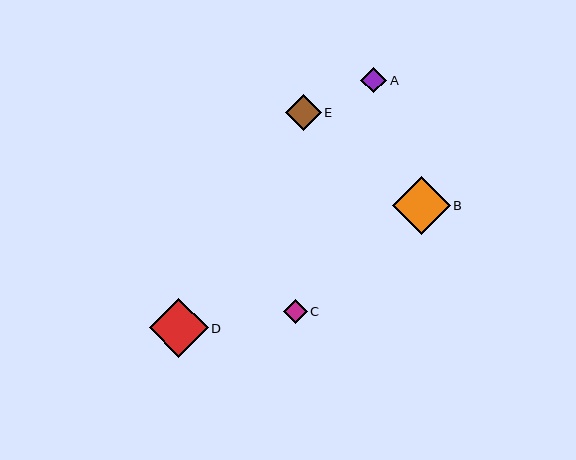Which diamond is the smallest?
Diamond C is the smallest with a size of approximately 24 pixels.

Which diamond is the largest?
Diamond D is the largest with a size of approximately 59 pixels.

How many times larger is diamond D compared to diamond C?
Diamond D is approximately 2.4 times the size of diamond C.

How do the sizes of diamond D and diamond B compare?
Diamond D and diamond B are approximately the same size.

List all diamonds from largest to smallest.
From largest to smallest: D, B, E, A, C.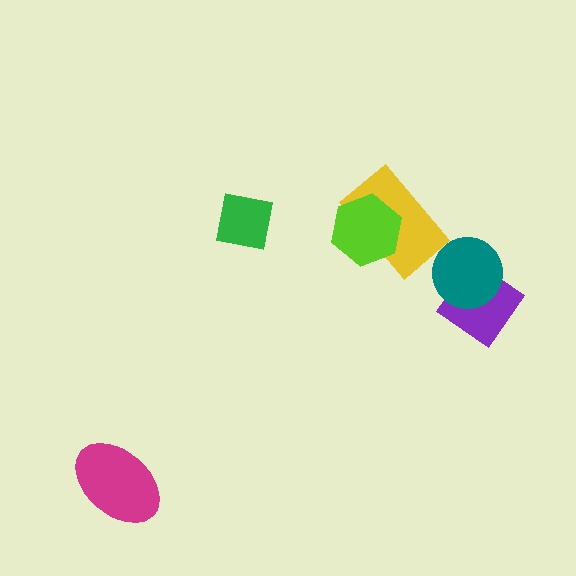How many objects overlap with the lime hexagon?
1 object overlaps with the lime hexagon.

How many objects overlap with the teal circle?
1 object overlaps with the teal circle.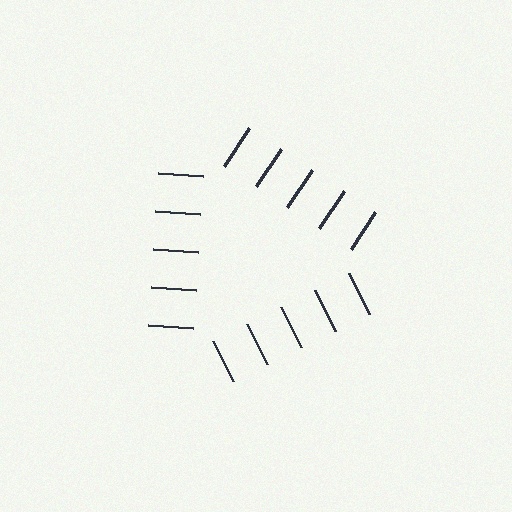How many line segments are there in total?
15 — 5 along each of the 3 edges.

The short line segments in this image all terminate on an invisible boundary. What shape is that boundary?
An illusory triangle — the line segments terminate on its edges but no continuous stroke is drawn.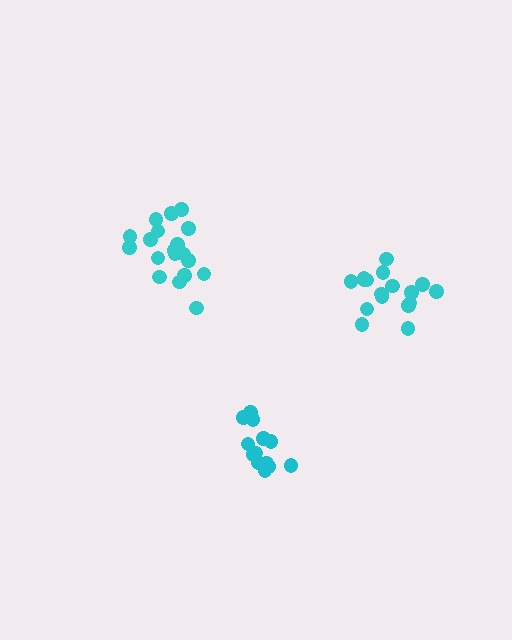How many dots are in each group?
Group 1: 14 dots, Group 2: 17 dots, Group 3: 19 dots (50 total).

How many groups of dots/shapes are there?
There are 3 groups.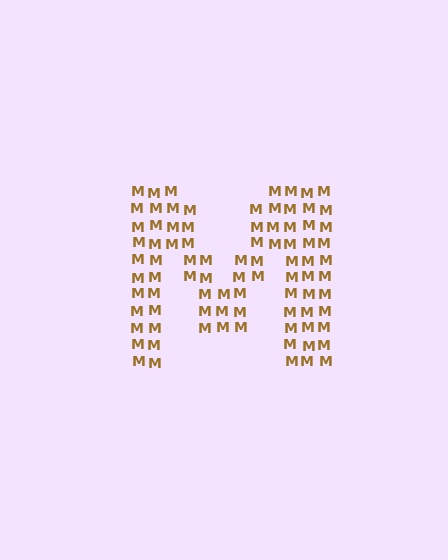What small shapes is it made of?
It is made of small letter M's.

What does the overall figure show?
The overall figure shows the letter M.